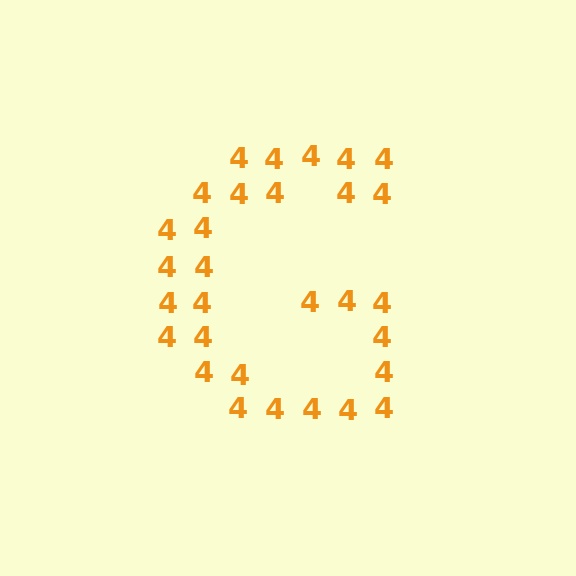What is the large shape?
The large shape is the letter G.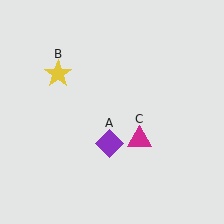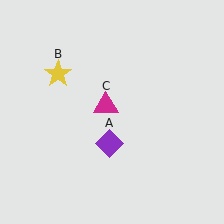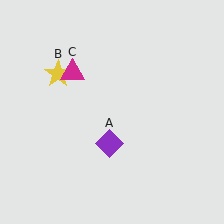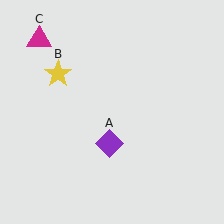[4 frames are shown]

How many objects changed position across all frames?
1 object changed position: magenta triangle (object C).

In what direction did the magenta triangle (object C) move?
The magenta triangle (object C) moved up and to the left.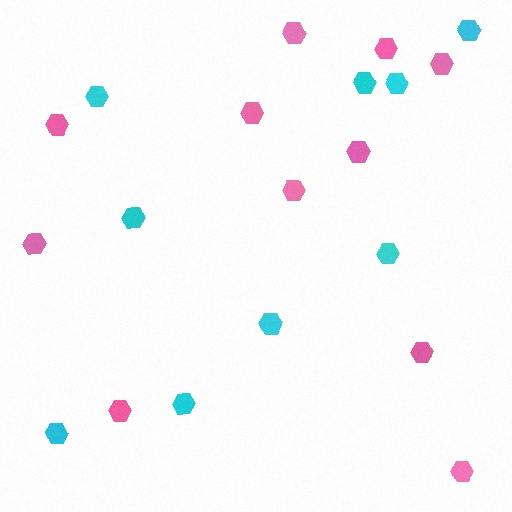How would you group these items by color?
There are 2 groups: one group of pink hexagons (11) and one group of cyan hexagons (9).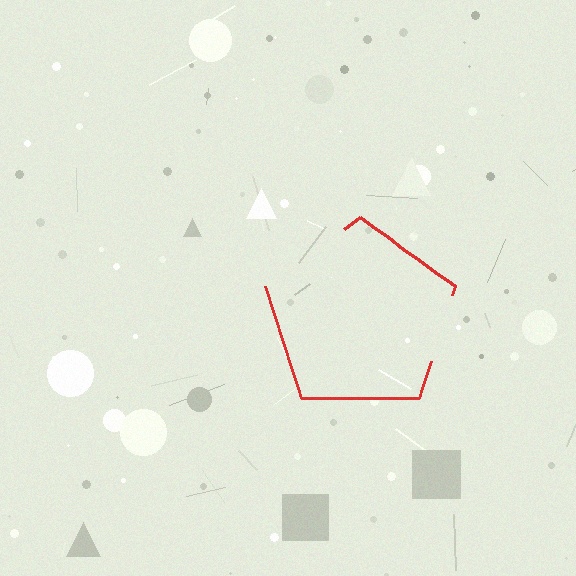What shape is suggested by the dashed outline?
The dashed outline suggests a pentagon.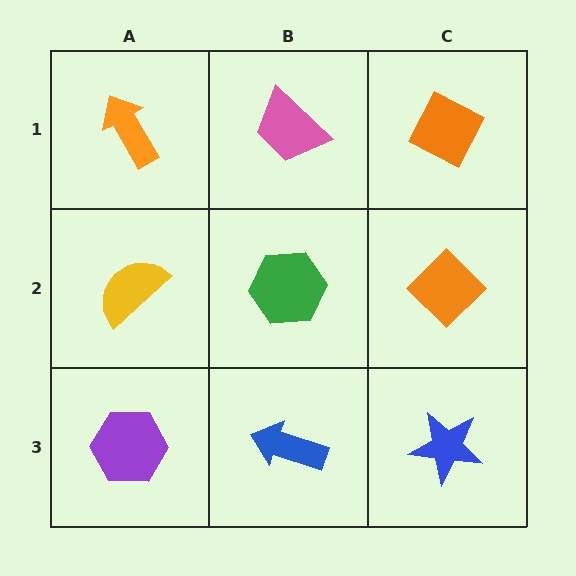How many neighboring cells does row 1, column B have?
3.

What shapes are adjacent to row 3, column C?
An orange diamond (row 2, column C), a blue arrow (row 3, column B).